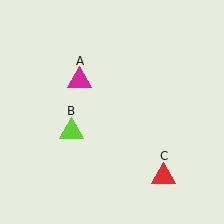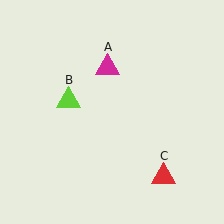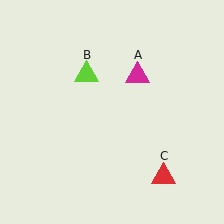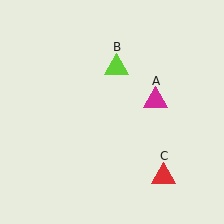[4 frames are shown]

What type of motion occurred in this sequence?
The magenta triangle (object A), lime triangle (object B) rotated clockwise around the center of the scene.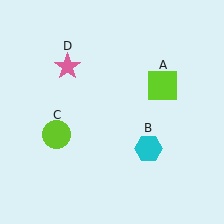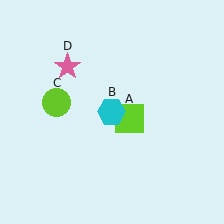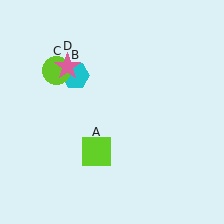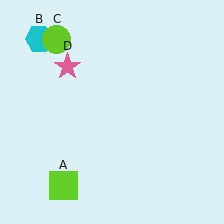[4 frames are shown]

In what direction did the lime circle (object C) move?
The lime circle (object C) moved up.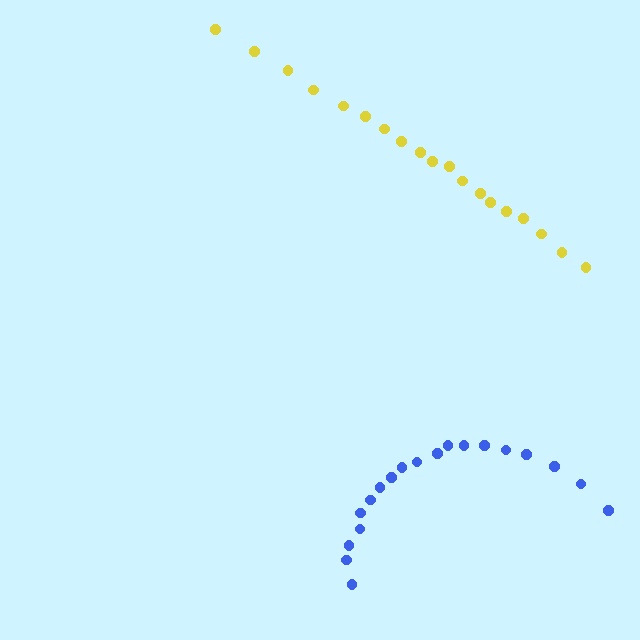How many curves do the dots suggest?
There are 2 distinct paths.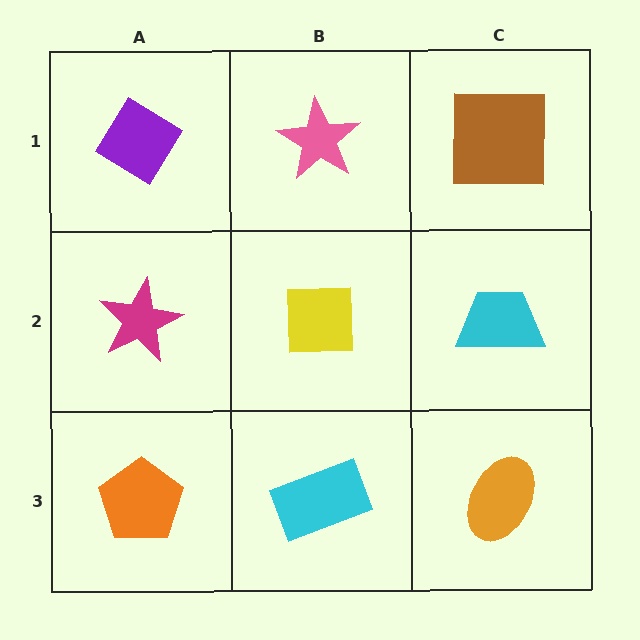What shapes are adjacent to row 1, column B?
A yellow square (row 2, column B), a purple diamond (row 1, column A), a brown square (row 1, column C).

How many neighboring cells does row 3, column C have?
2.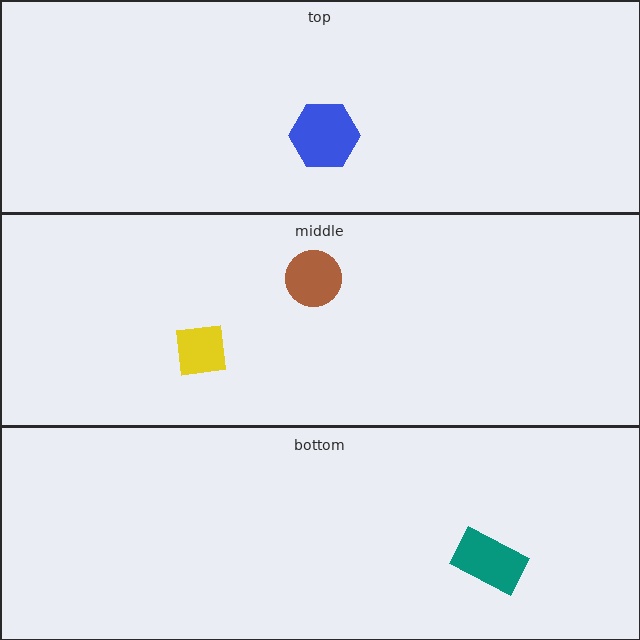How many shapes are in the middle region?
2.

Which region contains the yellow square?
The middle region.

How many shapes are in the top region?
1.